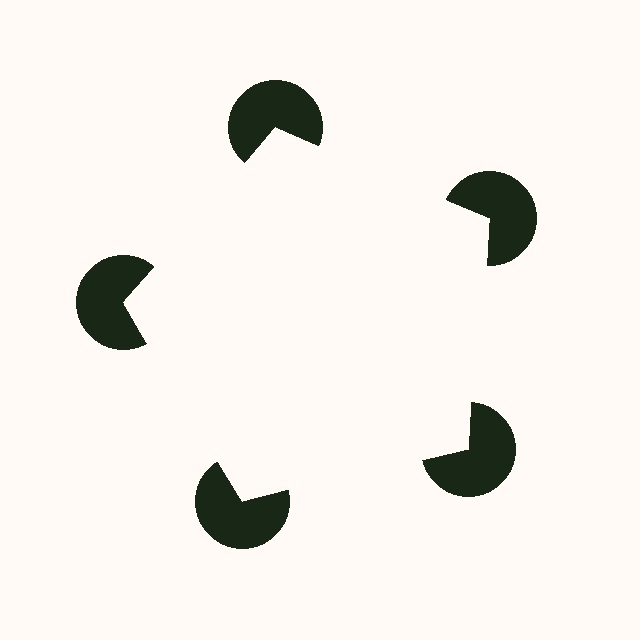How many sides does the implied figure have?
5 sides.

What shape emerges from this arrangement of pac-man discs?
An illusory pentagon — its edges are inferred from the aligned wedge cuts in the pac-man discs, not physically drawn.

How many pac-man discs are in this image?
There are 5 — one at each vertex of the illusory pentagon.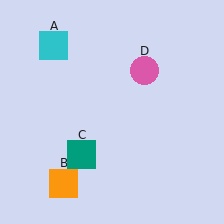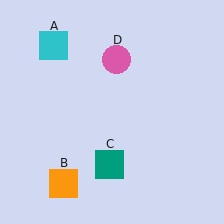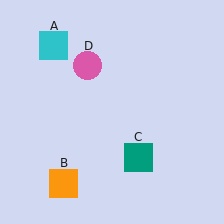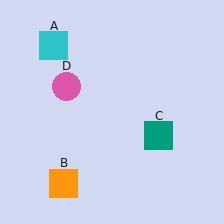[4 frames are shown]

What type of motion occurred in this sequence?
The teal square (object C), pink circle (object D) rotated counterclockwise around the center of the scene.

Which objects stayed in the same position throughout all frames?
Cyan square (object A) and orange square (object B) remained stationary.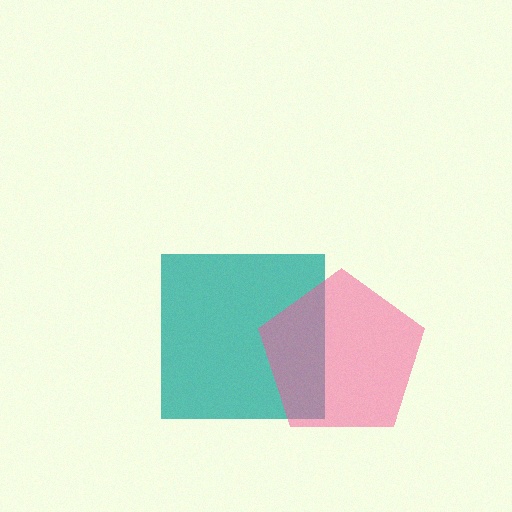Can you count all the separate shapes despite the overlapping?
Yes, there are 2 separate shapes.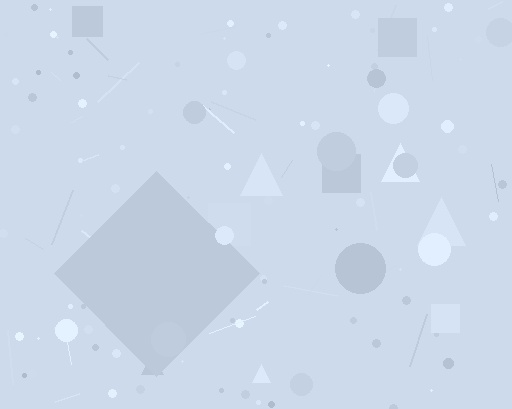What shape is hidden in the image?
A diamond is hidden in the image.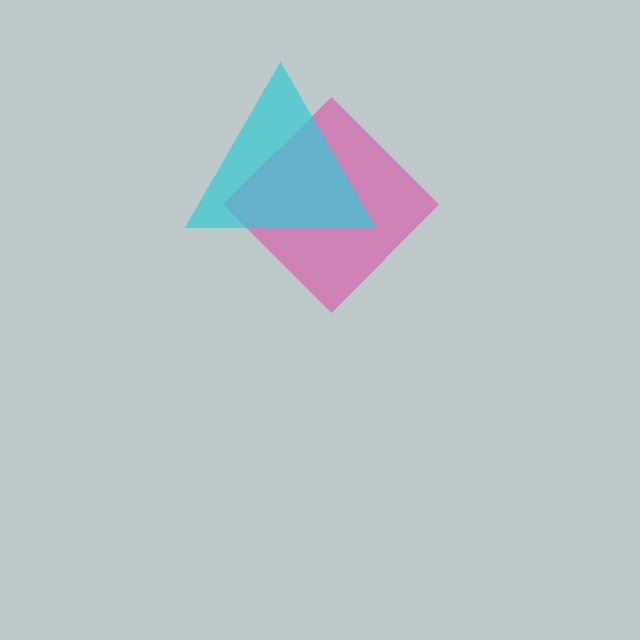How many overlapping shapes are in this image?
There are 2 overlapping shapes in the image.